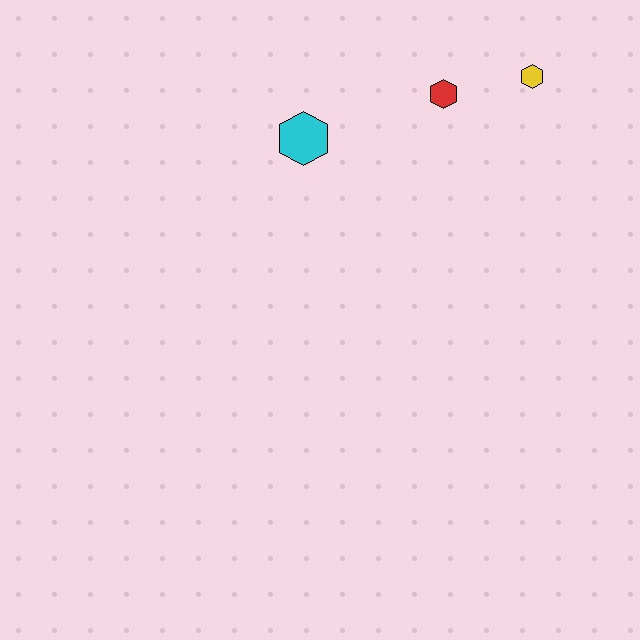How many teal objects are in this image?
There are no teal objects.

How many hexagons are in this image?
There are 3 hexagons.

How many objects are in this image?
There are 3 objects.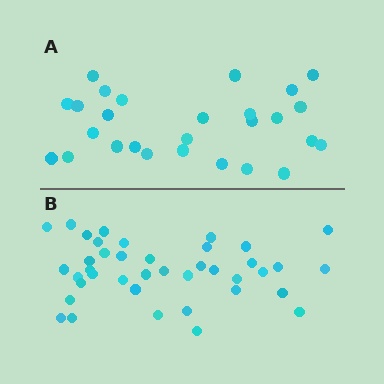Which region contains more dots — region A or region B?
Region B (the bottom region) has more dots.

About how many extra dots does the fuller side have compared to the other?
Region B has approximately 15 more dots than region A.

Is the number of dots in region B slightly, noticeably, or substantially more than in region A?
Region B has substantially more. The ratio is roughly 1.5 to 1.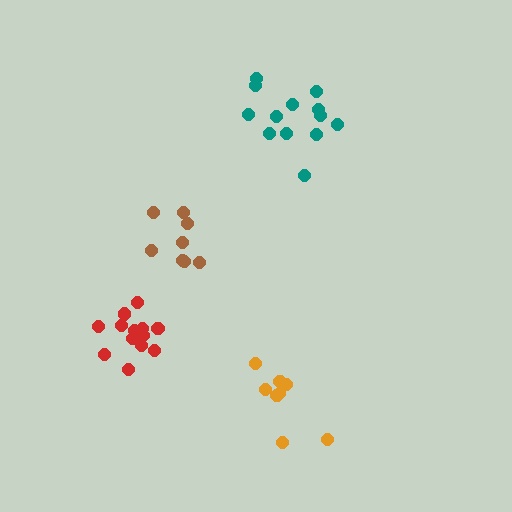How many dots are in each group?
Group 1: 8 dots, Group 2: 13 dots, Group 3: 13 dots, Group 4: 8 dots (42 total).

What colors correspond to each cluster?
The clusters are colored: brown, teal, red, orange.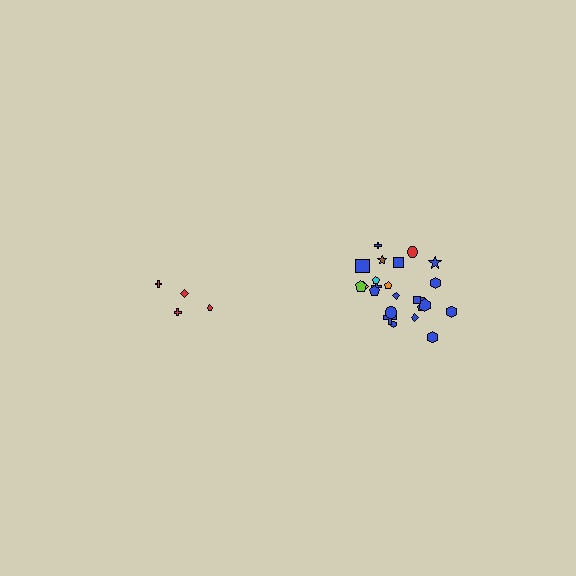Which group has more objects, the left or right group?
The right group.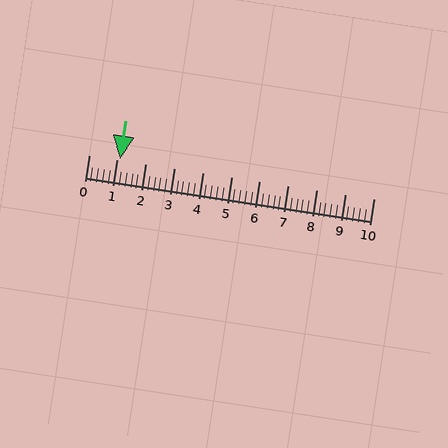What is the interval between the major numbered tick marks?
The major tick marks are spaced 1 units apart.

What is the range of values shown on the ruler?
The ruler shows values from 0 to 10.